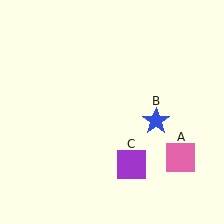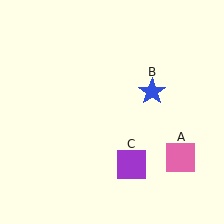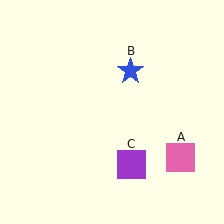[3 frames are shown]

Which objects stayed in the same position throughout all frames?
Pink square (object A) and purple square (object C) remained stationary.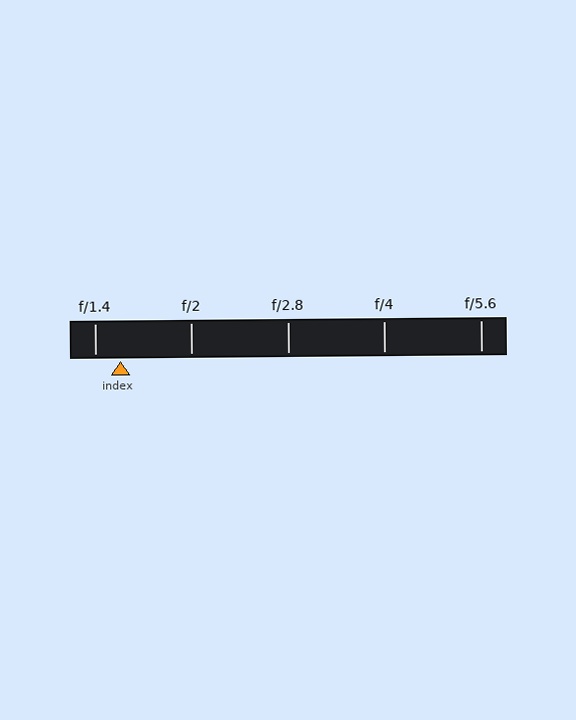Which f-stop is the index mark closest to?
The index mark is closest to f/1.4.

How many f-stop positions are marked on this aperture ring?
There are 5 f-stop positions marked.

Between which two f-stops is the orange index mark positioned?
The index mark is between f/1.4 and f/2.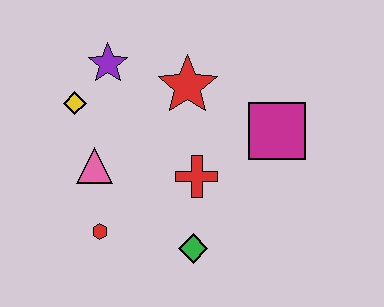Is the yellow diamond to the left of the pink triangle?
Yes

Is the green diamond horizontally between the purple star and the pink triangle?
No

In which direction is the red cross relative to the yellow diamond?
The red cross is to the right of the yellow diamond.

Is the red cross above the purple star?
No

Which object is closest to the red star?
The purple star is closest to the red star.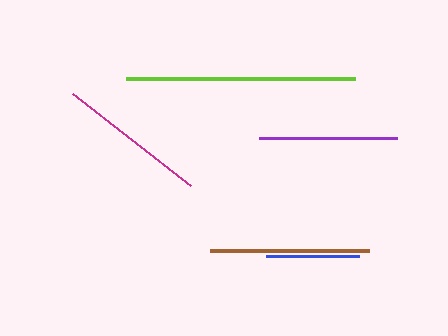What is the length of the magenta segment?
The magenta segment is approximately 150 pixels long.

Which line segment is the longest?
The lime line is the longest at approximately 229 pixels.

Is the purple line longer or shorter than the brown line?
The brown line is longer than the purple line.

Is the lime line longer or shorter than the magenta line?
The lime line is longer than the magenta line.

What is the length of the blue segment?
The blue segment is approximately 94 pixels long.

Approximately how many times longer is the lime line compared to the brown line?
The lime line is approximately 1.4 times the length of the brown line.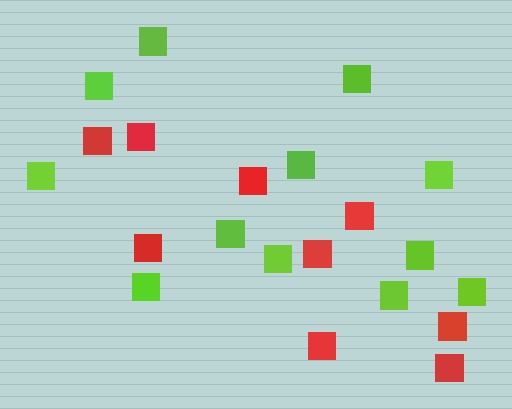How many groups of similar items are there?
There are 2 groups: one group of lime squares (12) and one group of red squares (9).